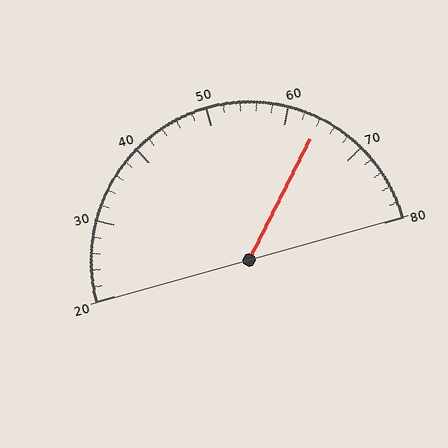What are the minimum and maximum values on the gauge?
The gauge ranges from 20 to 80.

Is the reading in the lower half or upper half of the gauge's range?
The reading is in the upper half of the range (20 to 80).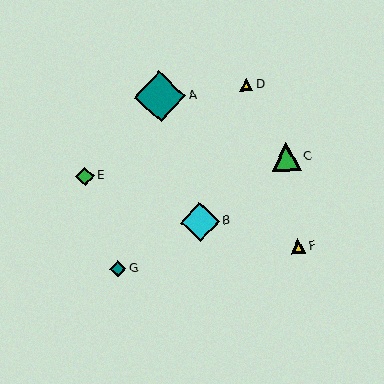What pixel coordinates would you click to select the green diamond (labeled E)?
Click at (85, 176) to select the green diamond E.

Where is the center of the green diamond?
The center of the green diamond is at (85, 176).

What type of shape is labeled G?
Shape G is a teal diamond.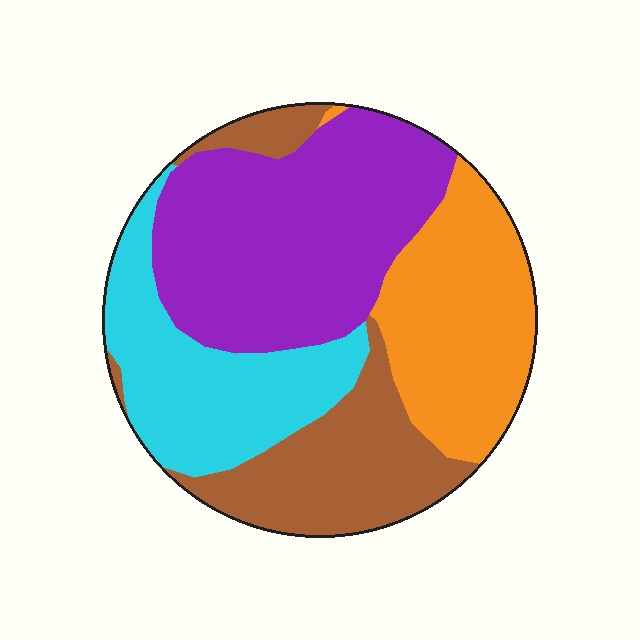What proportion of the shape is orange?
Orange covers around 25% of the shape.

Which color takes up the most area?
Purple, at roughly 35%.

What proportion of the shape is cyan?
Cyan covers around 20% of the shape.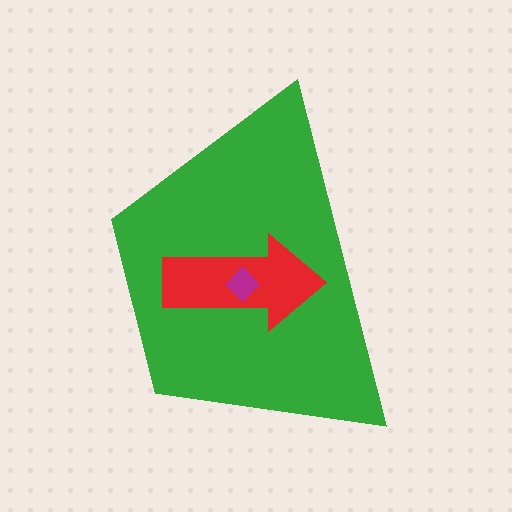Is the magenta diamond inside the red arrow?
Yes.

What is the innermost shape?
The magenta diamond.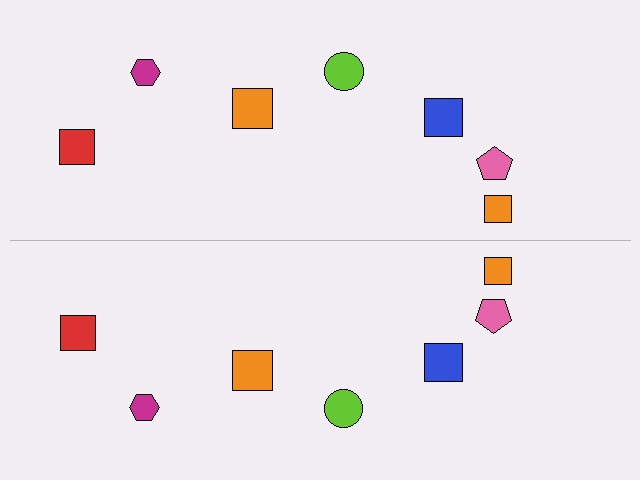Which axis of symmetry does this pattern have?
The pattern has a horizontal axis of symmetry running through the center of the image.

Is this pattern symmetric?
Yes, this pattern has bilateral (reflection) symmetry.